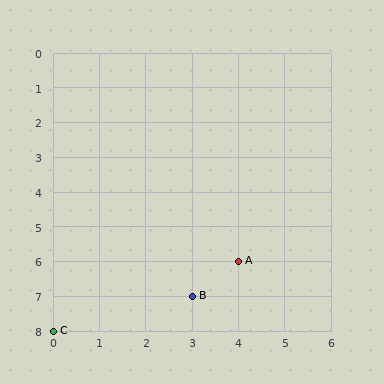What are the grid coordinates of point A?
Point A is at grid coordinates (4, 6).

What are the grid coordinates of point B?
Point B is at grid coordinates (3, 7).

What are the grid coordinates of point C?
Point C is at grid coordinates (0, 8).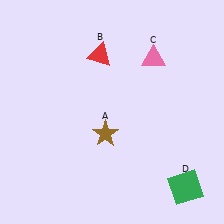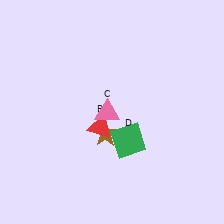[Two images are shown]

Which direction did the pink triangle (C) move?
The pink triangle (C) moved down.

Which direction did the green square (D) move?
The green square (D) moved left.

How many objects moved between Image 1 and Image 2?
3 objects moved between the two images.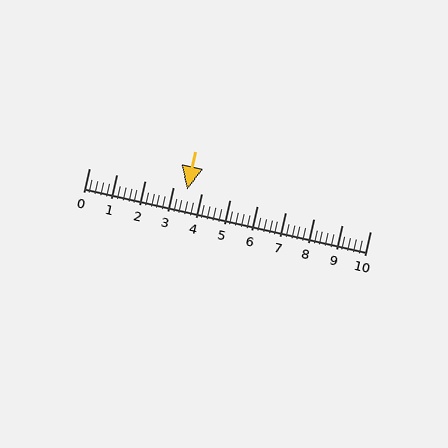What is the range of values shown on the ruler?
The ruler shows values from 0 to 10.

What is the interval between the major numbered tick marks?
The major tick marks are spaced 1 units apart.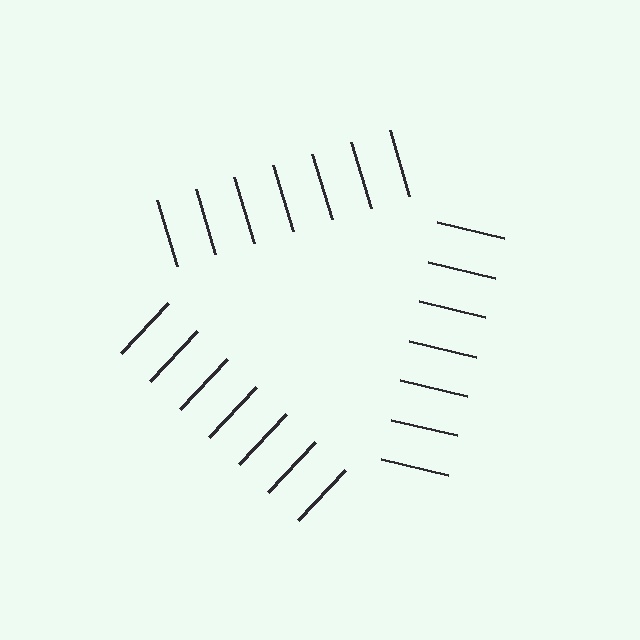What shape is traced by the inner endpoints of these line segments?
An illusory triangle — the line segments terminate on its edges but no continuous stroke is drawn.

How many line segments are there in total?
21 — 7 along each of the 3 edges.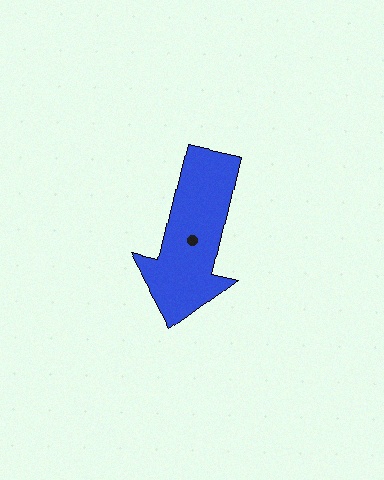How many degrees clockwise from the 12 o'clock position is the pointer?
Approximately 193 degrees.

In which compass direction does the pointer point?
South.